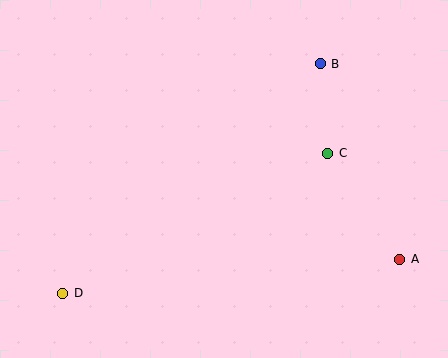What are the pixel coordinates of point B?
Point B is at (320, 64).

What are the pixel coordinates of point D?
Point D is at (63, 293).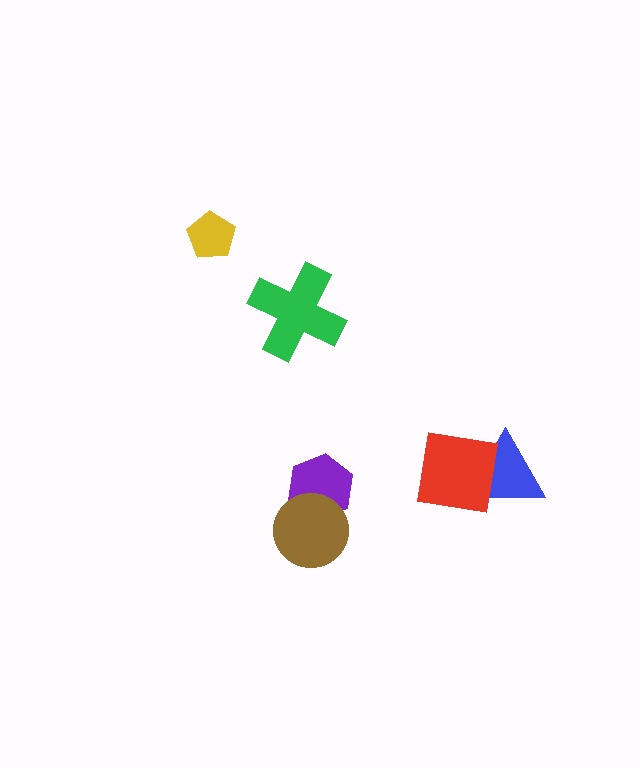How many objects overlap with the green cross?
0 objects overlap with the green cross.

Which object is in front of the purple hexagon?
The brown circle is in front of the purple hexagon.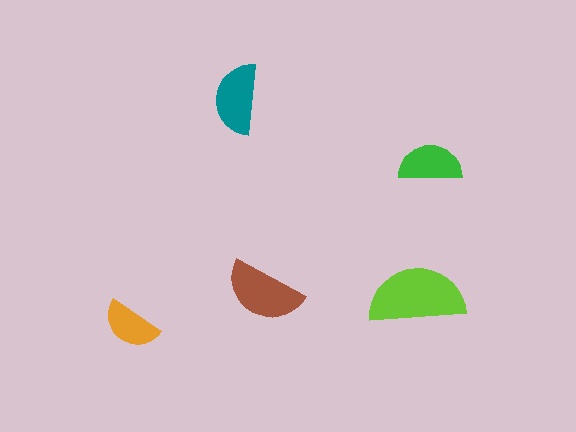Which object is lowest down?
The orange semicircle is bottommost.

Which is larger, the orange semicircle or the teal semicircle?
The teal one.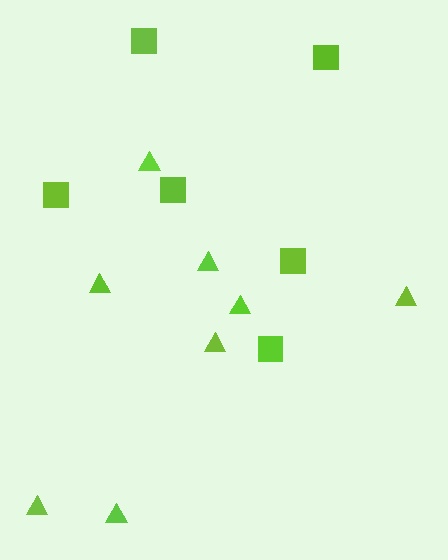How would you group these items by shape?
There are 2 groups: one group of triangles (8) and one group of squares (6).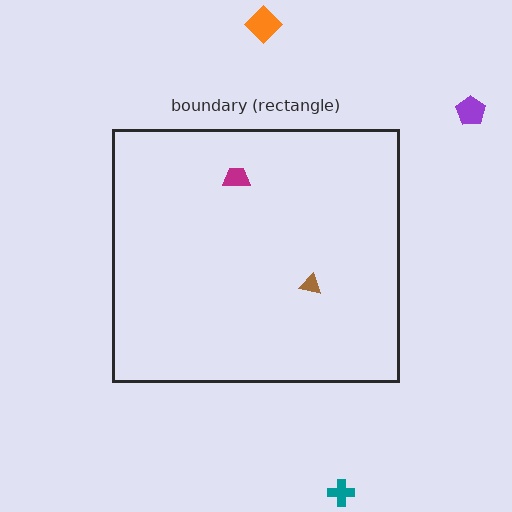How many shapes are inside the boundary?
2 inside, 3 outside.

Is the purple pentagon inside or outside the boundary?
Outside.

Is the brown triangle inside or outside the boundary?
Inside.